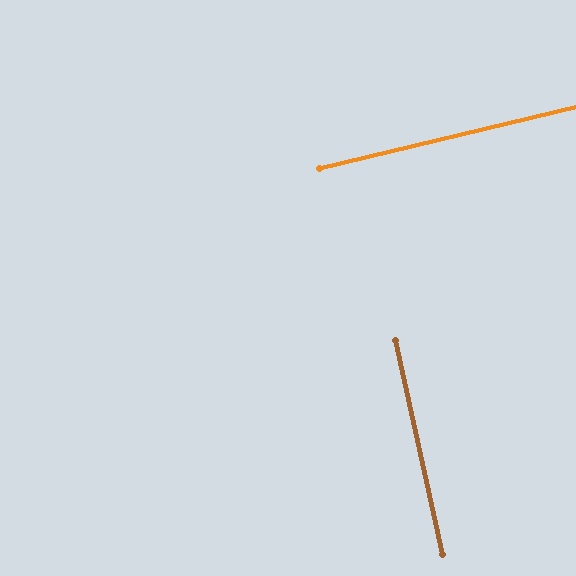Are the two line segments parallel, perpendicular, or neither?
Perpendicular — they meet at approximately 89°.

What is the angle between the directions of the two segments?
Approximately 89 degrees.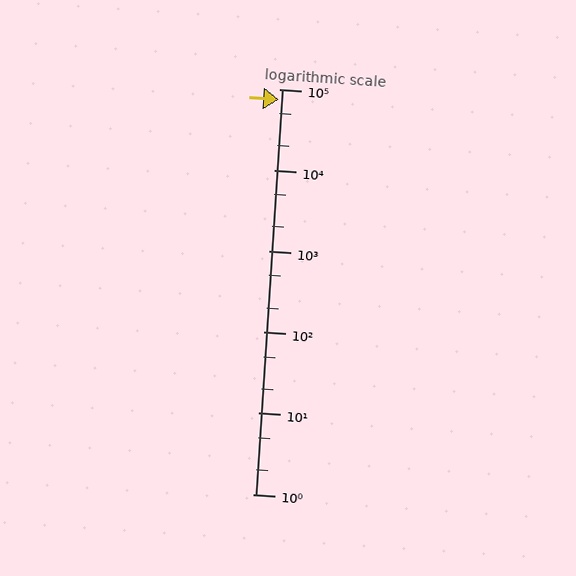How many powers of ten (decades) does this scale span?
The scale spans 5 decades, from 1 to 100000.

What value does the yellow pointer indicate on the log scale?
The pointer indicates approximately 75000.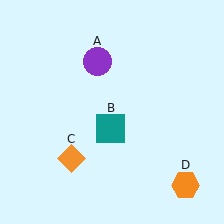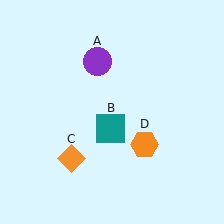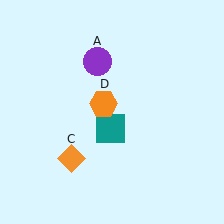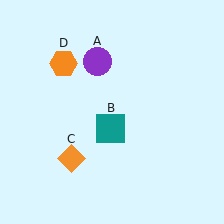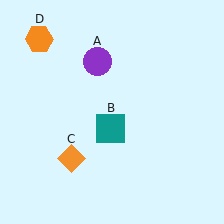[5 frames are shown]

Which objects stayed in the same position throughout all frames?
Purple circle (object A) and teal square (object B) and orange diamond (object C) remained stationary.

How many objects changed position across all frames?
1 object changed position: orange hexagon (object D).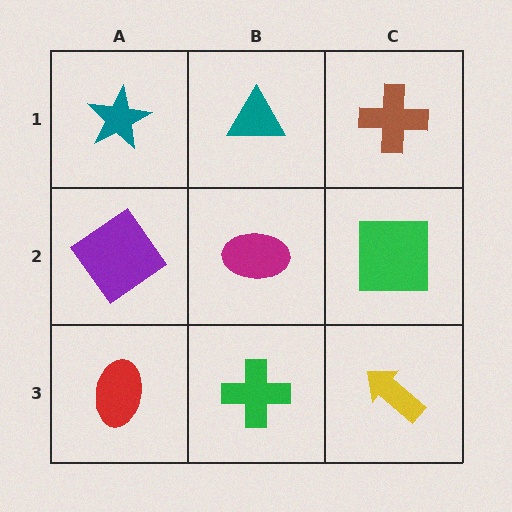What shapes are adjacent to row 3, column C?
A green square (row 2, column C), a green cross (row 3, column B).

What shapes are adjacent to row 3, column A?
A purple diamond (row 2, column A), a green cross (row 3, column B).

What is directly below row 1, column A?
A purple diamond.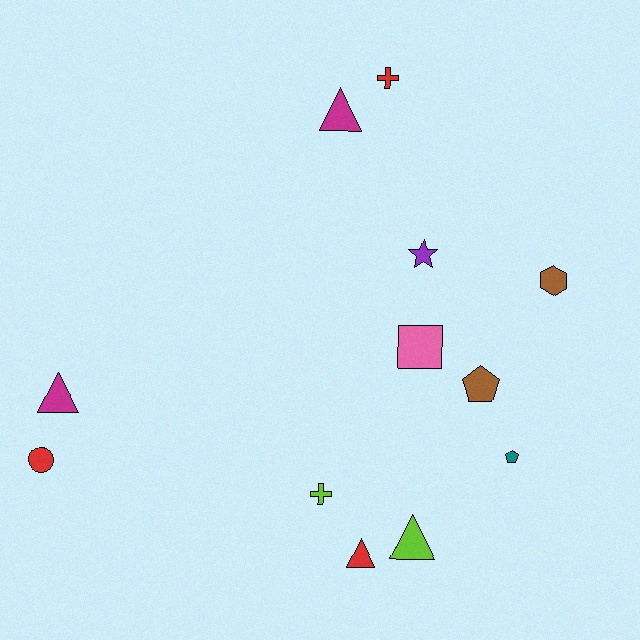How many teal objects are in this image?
There is 1 teal object.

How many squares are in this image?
There is 1 square.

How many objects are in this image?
There are 12 objects.